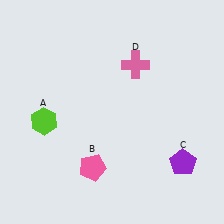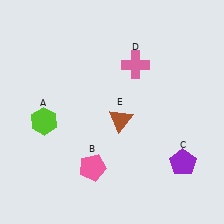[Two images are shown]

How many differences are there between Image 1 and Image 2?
There is 1 difference between the two images.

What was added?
A brown triangle (E) was added in Image 2.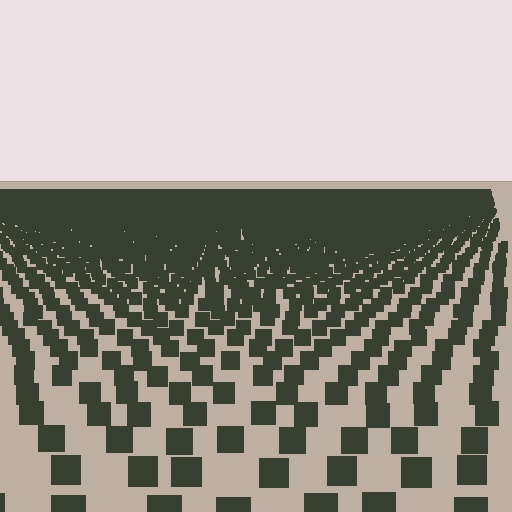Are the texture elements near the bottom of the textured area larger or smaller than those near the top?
Larger. Near the bottom, elements are closer to the viewer and appear at a bigger on-screen size.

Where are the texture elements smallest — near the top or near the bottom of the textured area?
Near the top.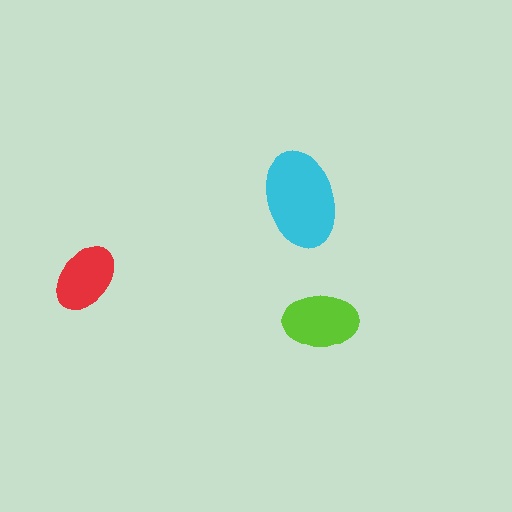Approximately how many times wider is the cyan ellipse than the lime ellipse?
About 1.5 times wider.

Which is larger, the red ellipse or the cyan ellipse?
The cyan one.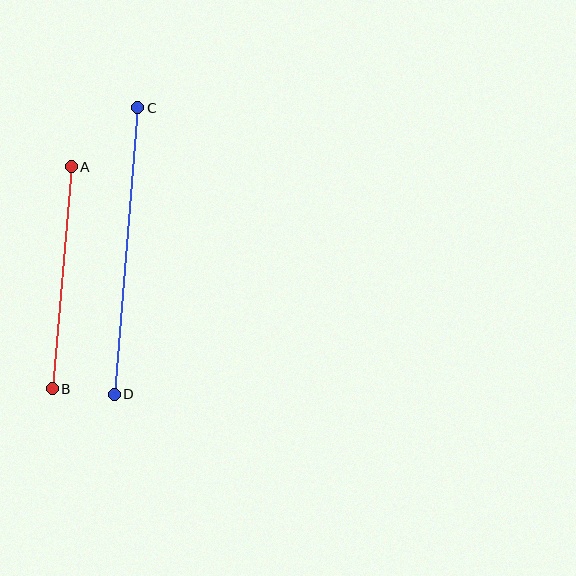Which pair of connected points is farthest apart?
Points C and D are farthest apart.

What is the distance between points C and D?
The distance is approximately 287 pixels.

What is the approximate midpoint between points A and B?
The midpoint is at approximately (62, 278) pixels.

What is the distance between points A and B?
The distance is approximately 223 pixels.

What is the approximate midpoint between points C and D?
The midpoint is at approximately (126, 251) pixels.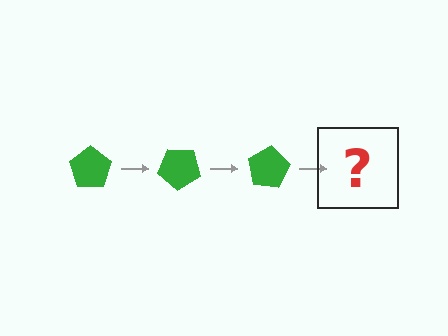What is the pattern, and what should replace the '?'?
The pattern is that the pentagon rotates 40 degrees each step. The '?' should be a green pentagon rotated 120 degrees.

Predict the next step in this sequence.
The next step is a green pentagon rotated 120 degrees.